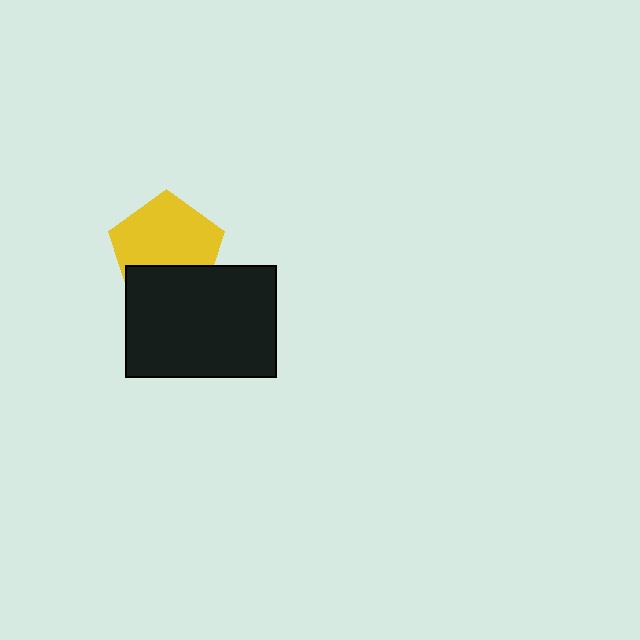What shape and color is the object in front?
The object in front is a black rectangle.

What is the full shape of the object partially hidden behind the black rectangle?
The partially hidden object is a yellow pentagon.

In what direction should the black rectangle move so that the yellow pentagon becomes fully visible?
The black rectangle should move down. That is the shortest direction to clear the overlap and leave the yellow pentagon fully visible.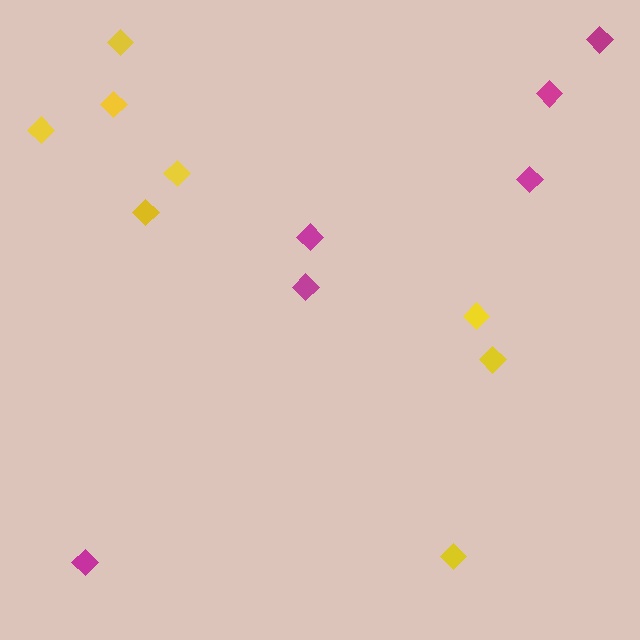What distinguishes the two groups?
There are 2 groups: one group of yellow diamonds (8) and one group of magenta diamonds (6).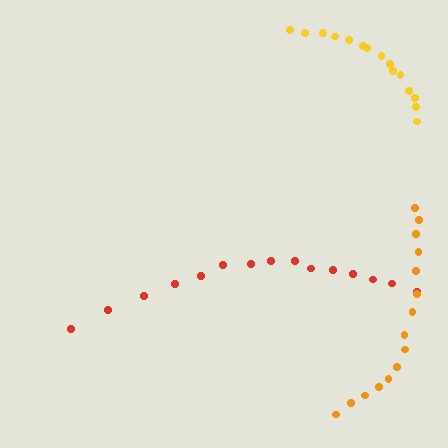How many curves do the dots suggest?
There are 3 distinct paths.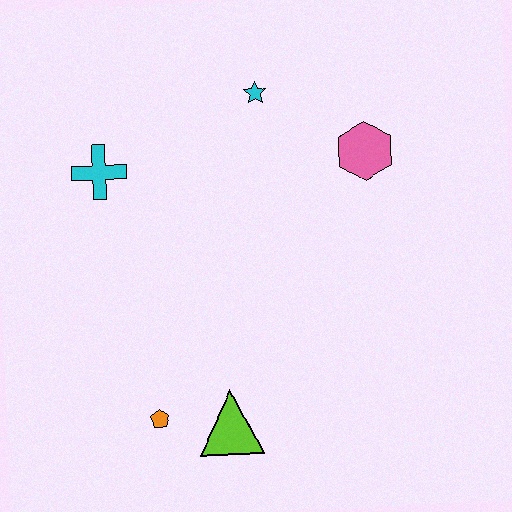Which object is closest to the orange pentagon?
The lime triangle is closest to the orange pentagon.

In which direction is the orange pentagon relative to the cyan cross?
The orange pentagon is below the cyan cross.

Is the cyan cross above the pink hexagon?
No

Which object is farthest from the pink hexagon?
The orange pentagon is farthest from the pink hexagon.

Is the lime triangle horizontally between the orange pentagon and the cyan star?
Yes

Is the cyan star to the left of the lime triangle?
No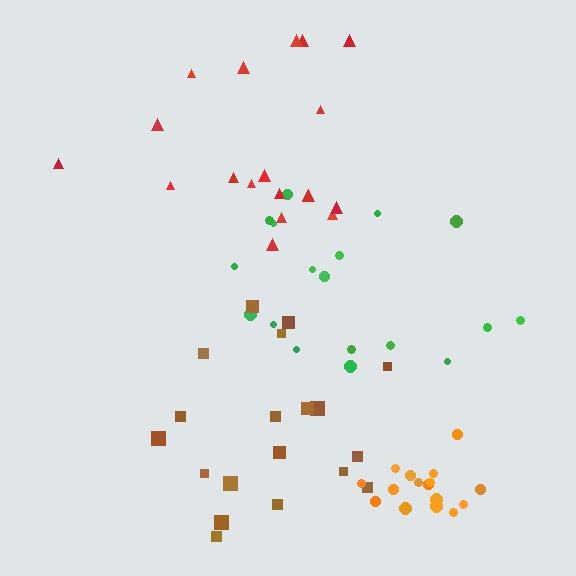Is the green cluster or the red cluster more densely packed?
Red.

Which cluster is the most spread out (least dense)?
Green.